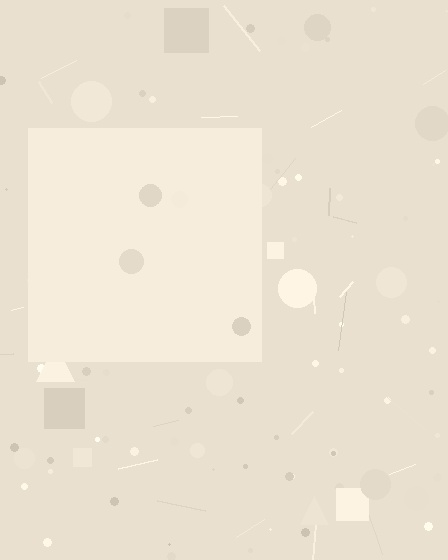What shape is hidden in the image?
A square is hidden in the image.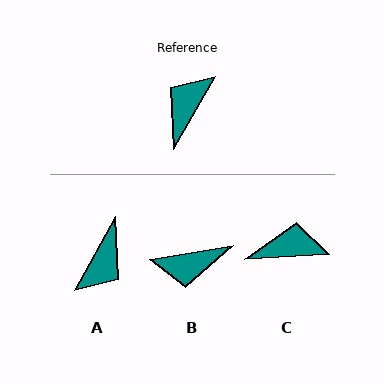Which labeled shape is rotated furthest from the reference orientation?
A, about 179 degrees away.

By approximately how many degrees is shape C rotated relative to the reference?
Approximately 57 degrees clockwise.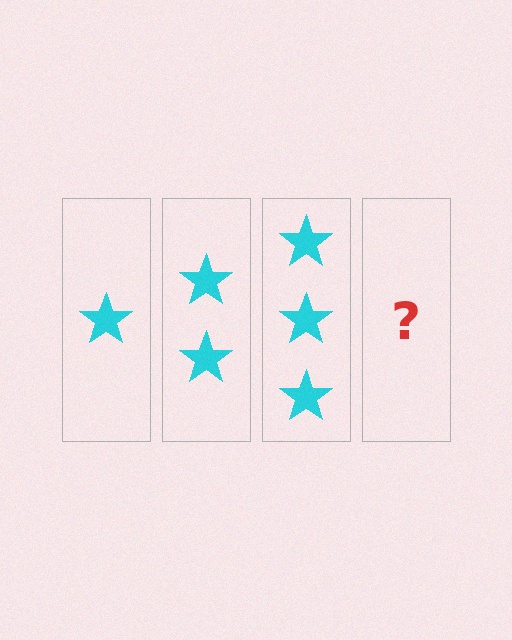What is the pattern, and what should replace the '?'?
The pattern is that each step adds one more star. The '?' should be 4 stars.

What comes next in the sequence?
The next element should be 4 stars.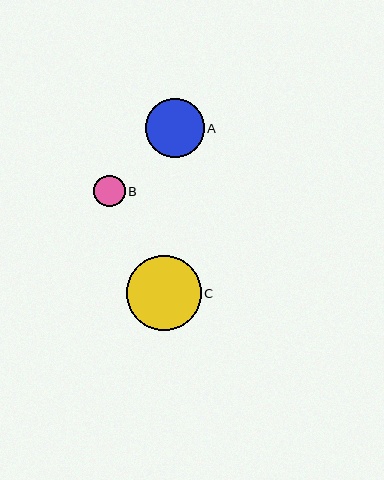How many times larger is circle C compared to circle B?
Circle C is approximately 2.3 times the size of circle B.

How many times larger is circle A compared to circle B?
Circle A is approximately 1.8 times the size of circle B.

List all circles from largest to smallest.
From largest to smallest: C, A, B.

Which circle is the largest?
Circle C is the largest with a size of approximately 75 pixels.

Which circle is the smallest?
Circle B is the smallest with a size of approximately 32 pixels.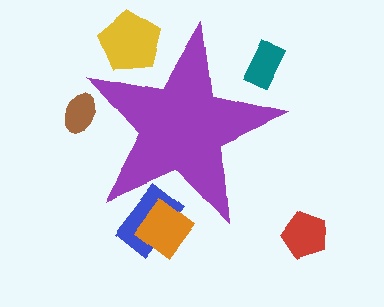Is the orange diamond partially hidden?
Yes, the orange diamond is partially hidden behind the purple star.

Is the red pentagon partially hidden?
No, the red pentagon is fully visible.